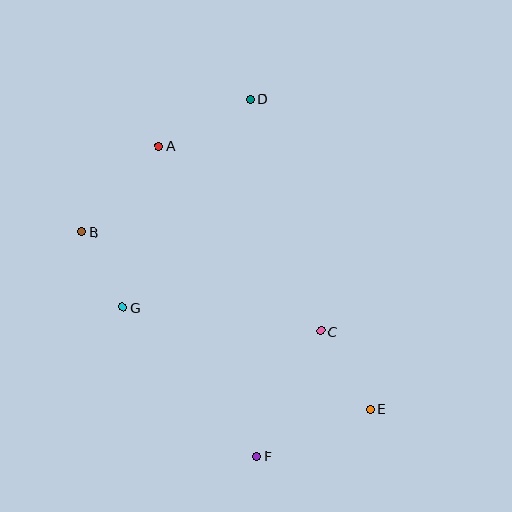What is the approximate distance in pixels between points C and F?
The distance between C and F is approximately 141 pixels.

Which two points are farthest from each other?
Points D and F are farthest from each other.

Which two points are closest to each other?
Points B and G are closest to each other.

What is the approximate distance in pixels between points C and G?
The distance between C and G is approximately 200 pixels.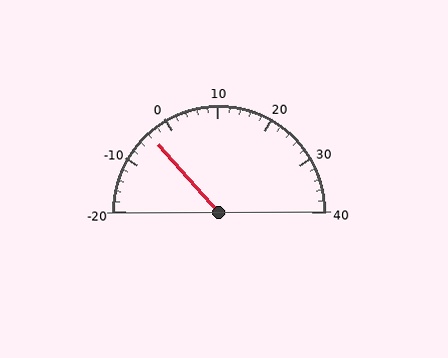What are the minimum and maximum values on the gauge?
The gauge ranges from -20 to 40.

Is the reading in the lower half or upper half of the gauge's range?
The reading is in the lower half of the range (-20 to 40).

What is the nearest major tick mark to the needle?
The nearest major tick mark is 0.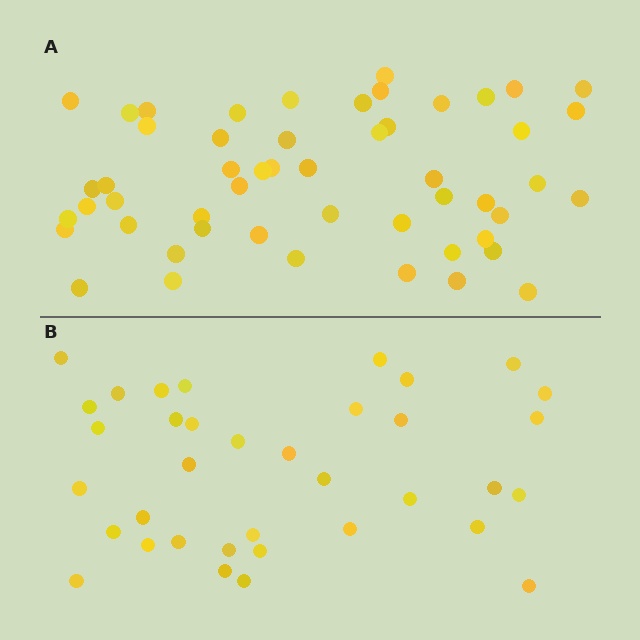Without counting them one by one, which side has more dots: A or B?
Region A (the top region) has more dots.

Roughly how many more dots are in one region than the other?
Region A has approximately 15 more dots than region B.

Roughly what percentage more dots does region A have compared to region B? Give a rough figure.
About 45% more.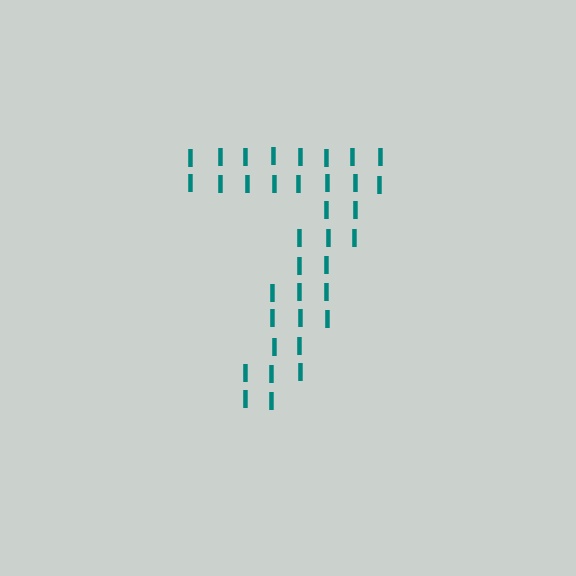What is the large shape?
The large shape is the digit 7.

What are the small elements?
The small elements are letter I's.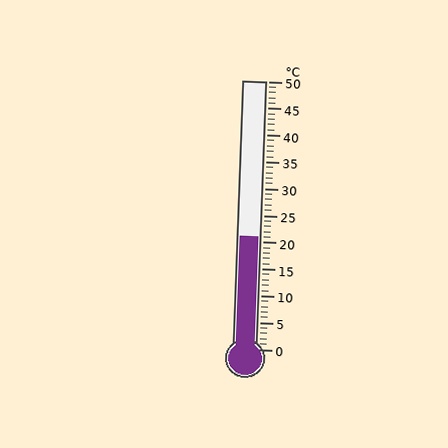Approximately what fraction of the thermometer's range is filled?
The thermometer is filled to approximately 40% of its range.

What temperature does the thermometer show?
The thermometer shows approximately 21°C.